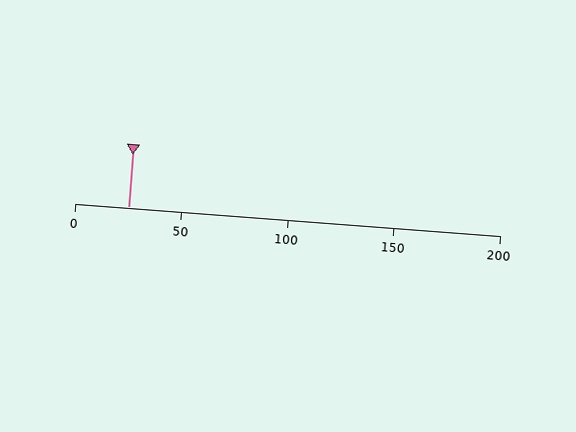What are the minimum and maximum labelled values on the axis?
The axis runs from 0 to 200.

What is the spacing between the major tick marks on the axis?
The major ticks are spaced 50 apart.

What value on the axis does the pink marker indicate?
The marker indicates approximately 25.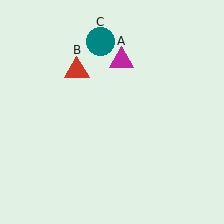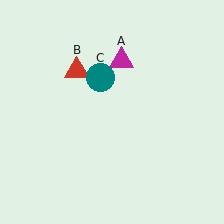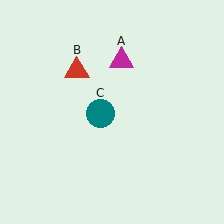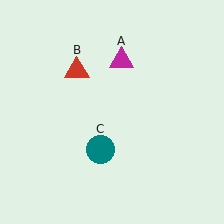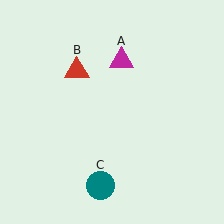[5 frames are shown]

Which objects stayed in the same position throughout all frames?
Magenta triangle (object A) and red triangle (object B) remained stationary.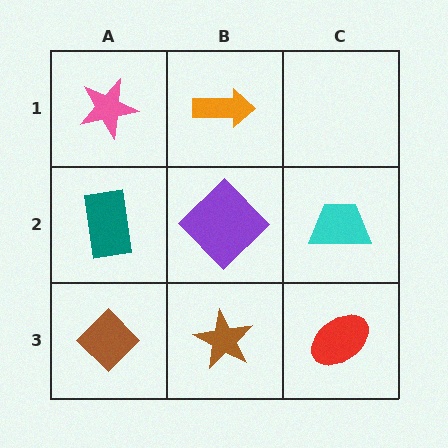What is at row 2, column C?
A cyan trapezoid.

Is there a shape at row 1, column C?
No, that cell is empty.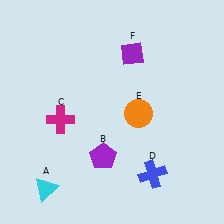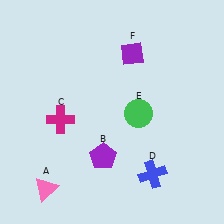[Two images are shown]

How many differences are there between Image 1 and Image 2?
There are 2 differences between the two images.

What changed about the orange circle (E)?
In Image 1, E is orange. In Image 2, it changed to green.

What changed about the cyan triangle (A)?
In Image 1, A is cyan. In Image 2, it changed to pink.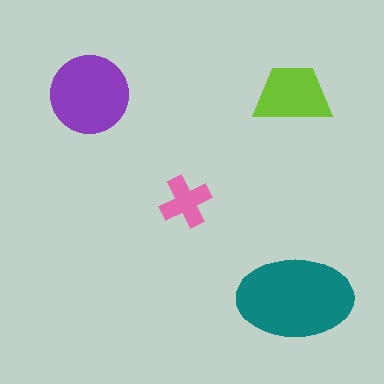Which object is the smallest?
The pink cross.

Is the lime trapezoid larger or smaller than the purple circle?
Smaller.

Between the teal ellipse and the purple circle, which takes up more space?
The teal ellipse.